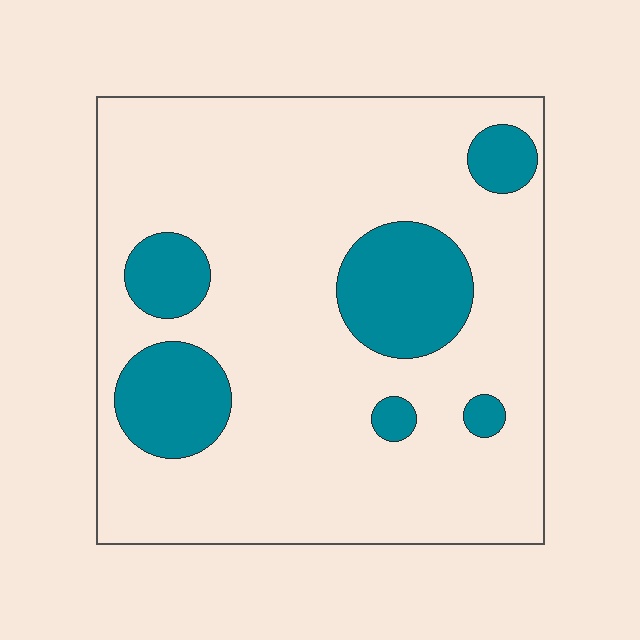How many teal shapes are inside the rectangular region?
6.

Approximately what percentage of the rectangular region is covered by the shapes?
Approximately 20%.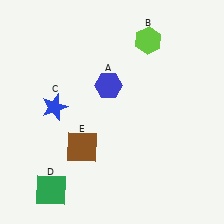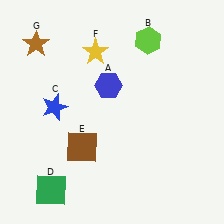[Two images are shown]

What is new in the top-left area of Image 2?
A yellow star (F) was added in the top-left area of Image 2.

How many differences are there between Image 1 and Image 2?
There are 2 differences between the two images.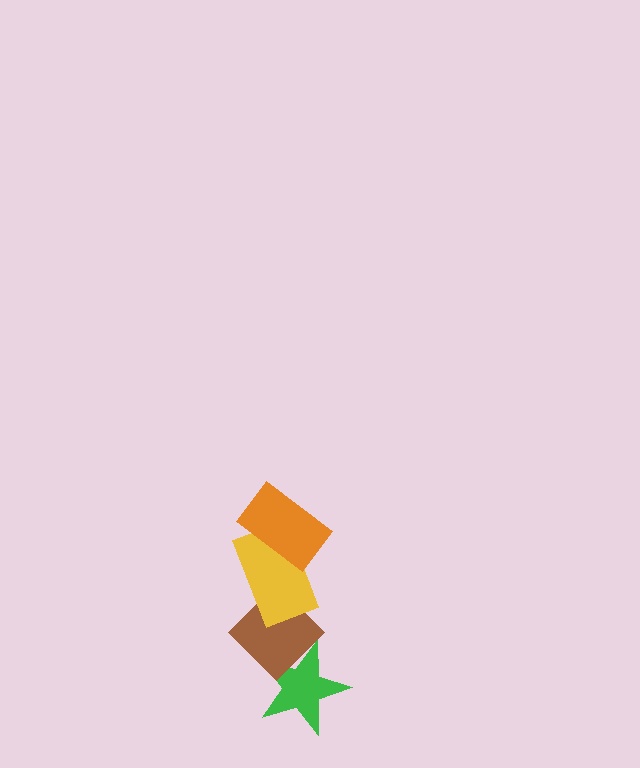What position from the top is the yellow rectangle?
The yellow rectangle is 2nd from the top.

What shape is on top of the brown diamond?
The yellow rectangle is on top of the brown diamond.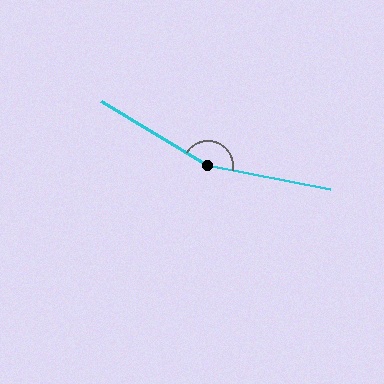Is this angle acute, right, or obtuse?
It is obtuse.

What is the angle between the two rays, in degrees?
Approximately 160 degrees.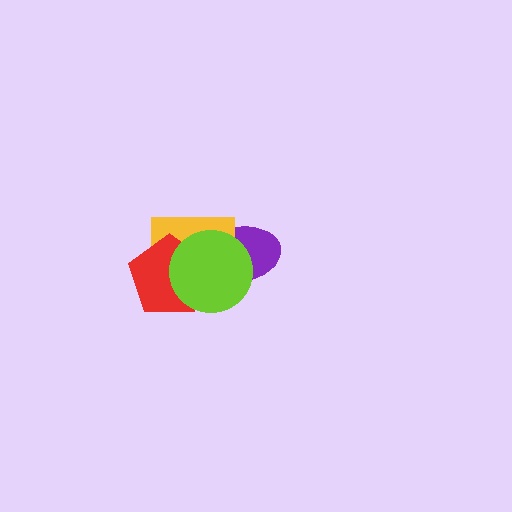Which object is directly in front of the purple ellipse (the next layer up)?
The yellow rectangle is directly in front of the purple ellipse.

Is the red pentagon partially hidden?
Yes, it is partially covered by another shape.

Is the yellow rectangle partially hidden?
Yes, it is partially covered by another shape.